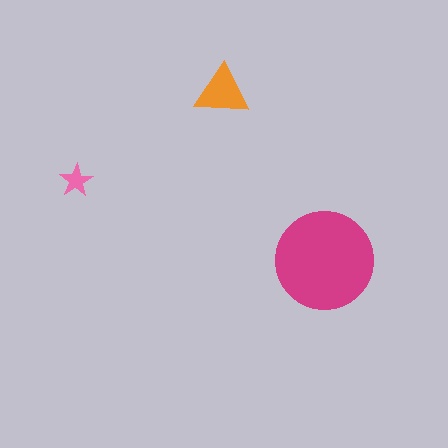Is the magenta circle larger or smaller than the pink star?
Larger.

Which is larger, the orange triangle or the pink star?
The orange triangle.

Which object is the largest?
The magenta circle.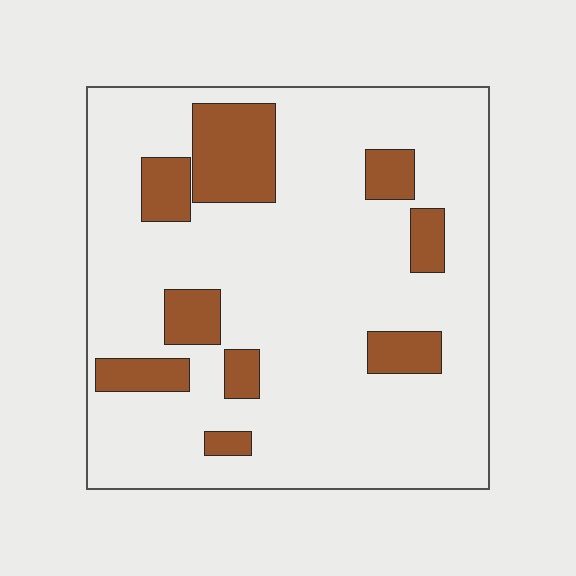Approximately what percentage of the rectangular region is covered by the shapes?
Approximately 20%.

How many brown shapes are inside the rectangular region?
9.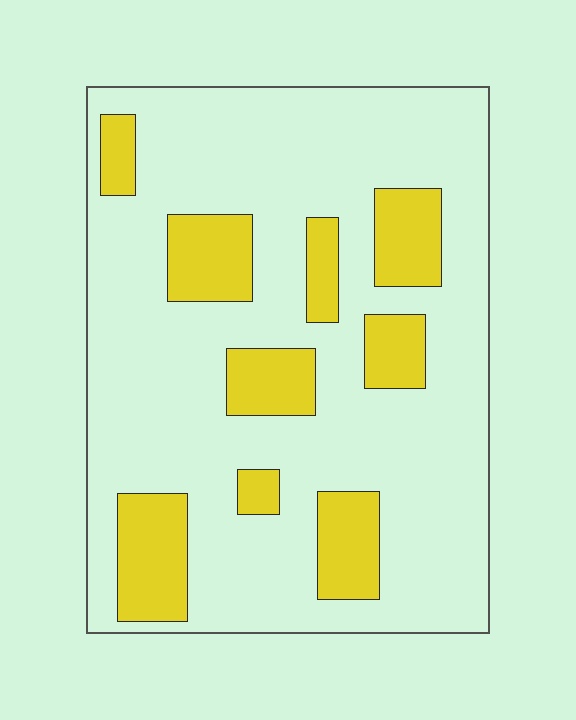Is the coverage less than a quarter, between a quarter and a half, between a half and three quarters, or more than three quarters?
Less than a quarter.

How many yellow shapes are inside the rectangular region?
9.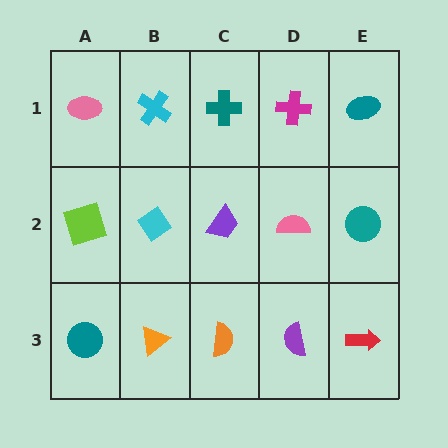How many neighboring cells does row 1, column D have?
3.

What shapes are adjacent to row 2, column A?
A pink ellipse (row 1, column A), a teal circle (row 3, column A), a cyan diamond (row 2, column B).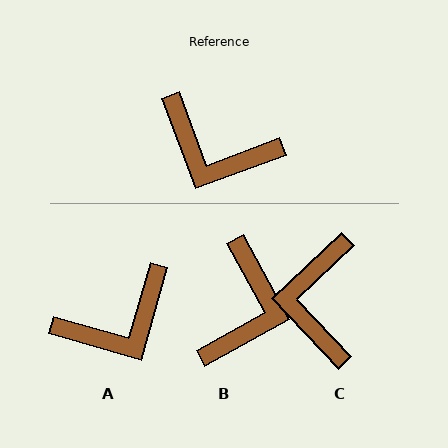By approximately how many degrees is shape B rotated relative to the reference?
Approximately 99 degrees counter-clockwise.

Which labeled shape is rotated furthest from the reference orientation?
B, about 99 degrees away.